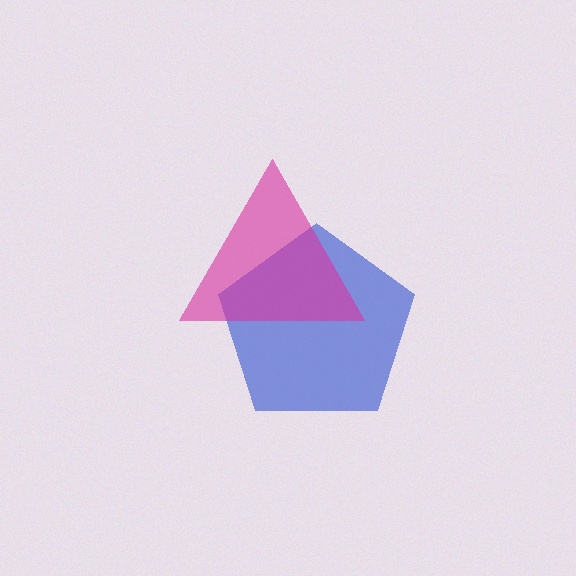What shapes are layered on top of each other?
The layered shapes are: a blue pentagon, a magenta triangle.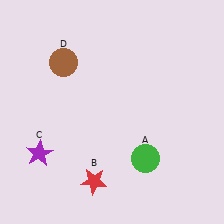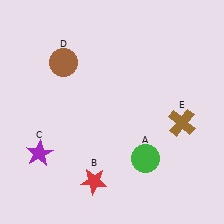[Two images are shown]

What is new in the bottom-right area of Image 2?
A brown cross (E) was added in the bottom-right area of Image 2.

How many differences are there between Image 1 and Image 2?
There is 1 difference between the two images.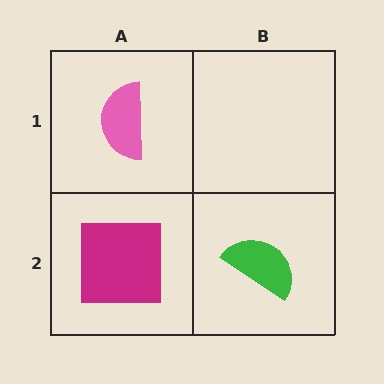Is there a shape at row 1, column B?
No, that cell is empty.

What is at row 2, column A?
A magenta square.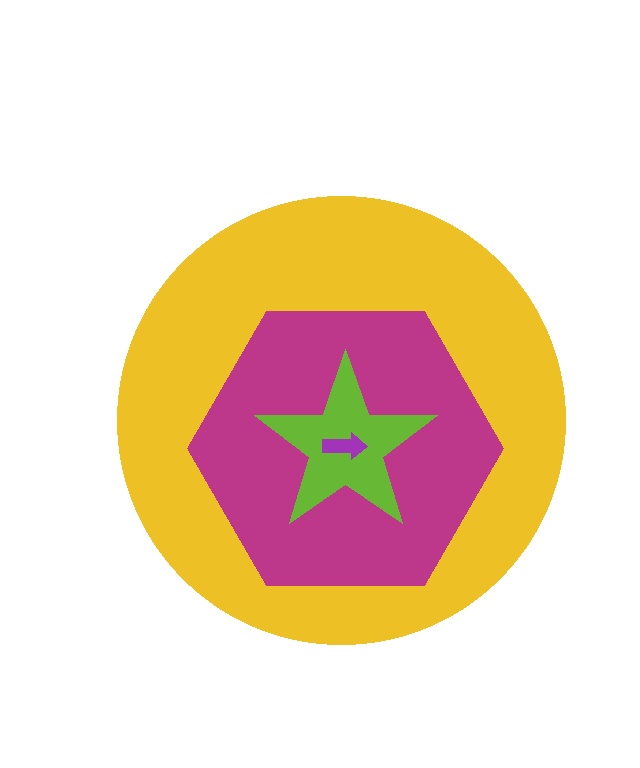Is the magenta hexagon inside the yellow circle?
Yes.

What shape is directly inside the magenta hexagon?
The lime star.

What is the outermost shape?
The yellow circle.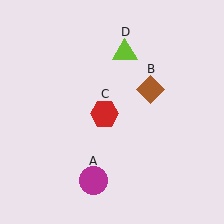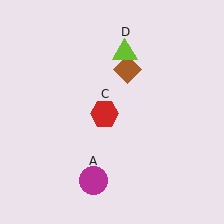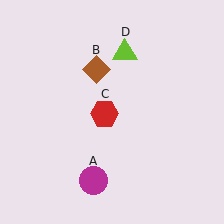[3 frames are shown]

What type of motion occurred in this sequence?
The brown diamond (object B) rotated counterclockwise around the center of the scene.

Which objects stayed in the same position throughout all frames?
Magenta circle (object A) and red hexagon (object C) and lime triangle (object D) remained stationary.